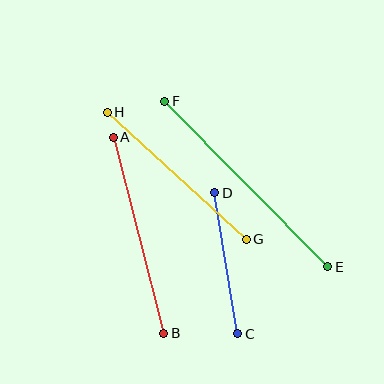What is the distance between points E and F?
The distance is approximately 233 pixels.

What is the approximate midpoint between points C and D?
The midpoint is at approximately (226, 263) pixels.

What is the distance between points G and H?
The distance is approximately 188 pixels.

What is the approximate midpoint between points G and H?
The midpoint is at approximately (177, 176) pixels.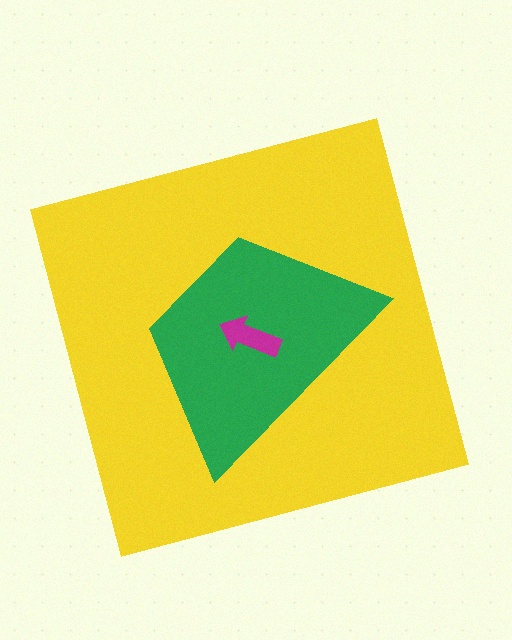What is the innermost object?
The magenta arrow.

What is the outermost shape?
The yellow square.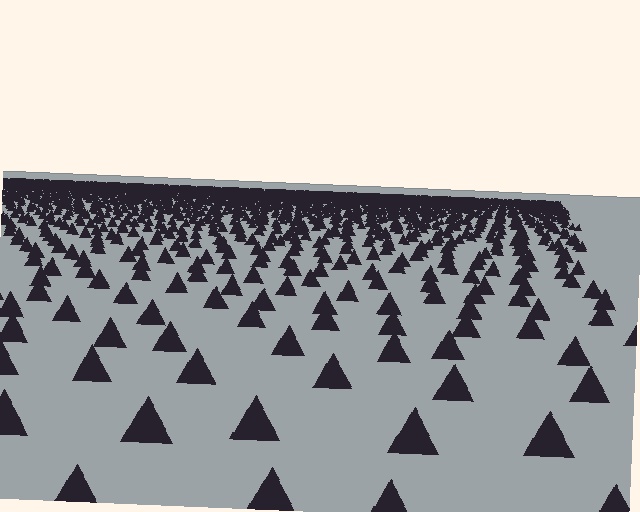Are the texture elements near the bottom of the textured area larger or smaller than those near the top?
Larger. Near the bottom, elements are closer to the viewer and appear at a bigger on-screen size.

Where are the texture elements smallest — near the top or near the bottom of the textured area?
Near the top.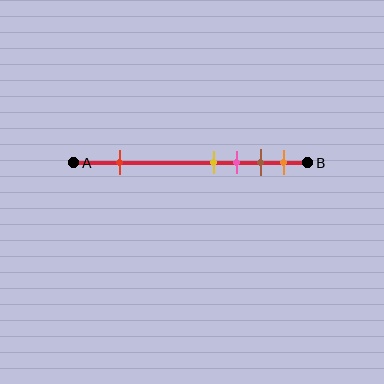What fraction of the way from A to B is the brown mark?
The brown mark is approximately 80% (0.8) of the way from A to B.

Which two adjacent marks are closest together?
The yellow and pink marks are the closest adjacent pair.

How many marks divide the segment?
There are 5 marks dividing the segment.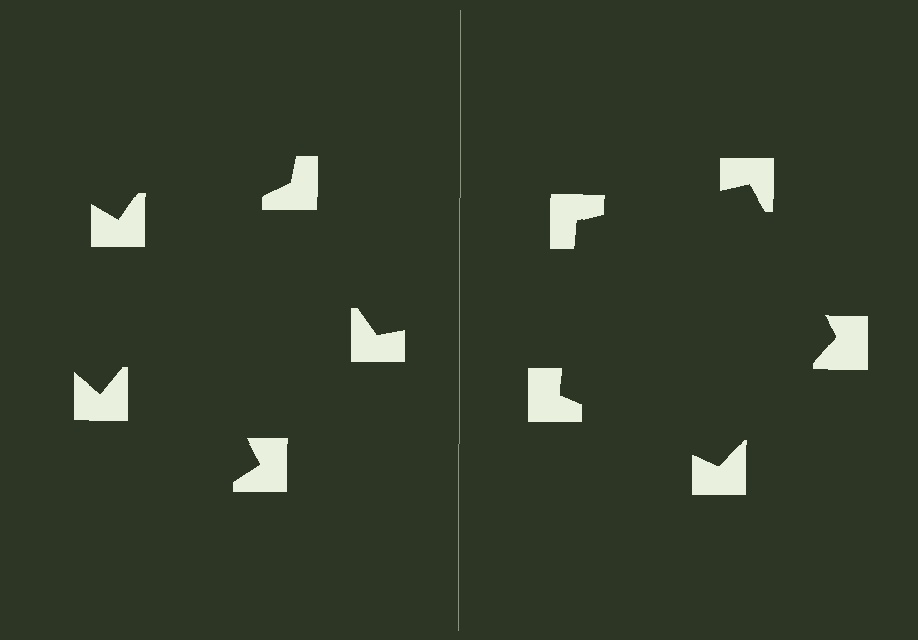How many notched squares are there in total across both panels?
10 — 5 on each side.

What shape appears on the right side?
An illusory pentagon.